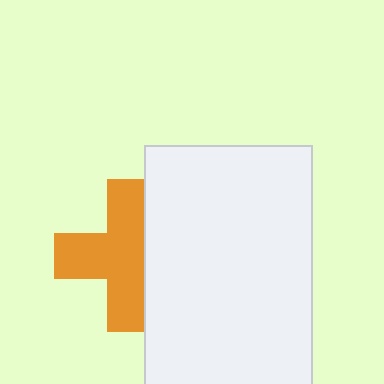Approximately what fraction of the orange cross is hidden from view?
Roughly 33% of the orange cross is hidden behind the white rectangle.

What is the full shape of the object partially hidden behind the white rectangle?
The partially hidden object is an orange cross.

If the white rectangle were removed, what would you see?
You would see the complete orange cross.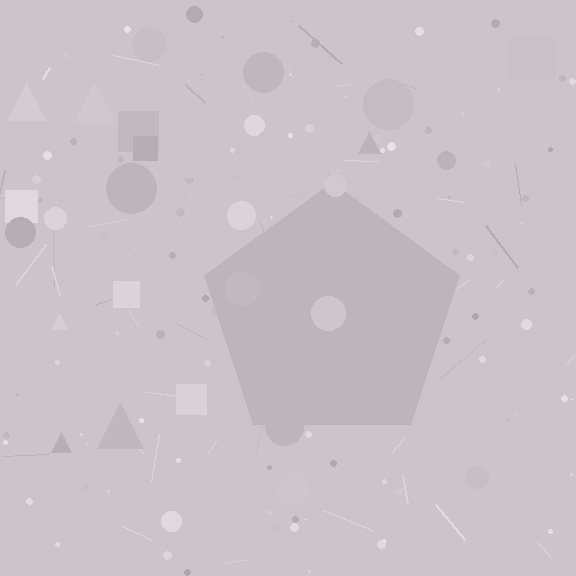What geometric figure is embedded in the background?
A pentagon is embedded in the background.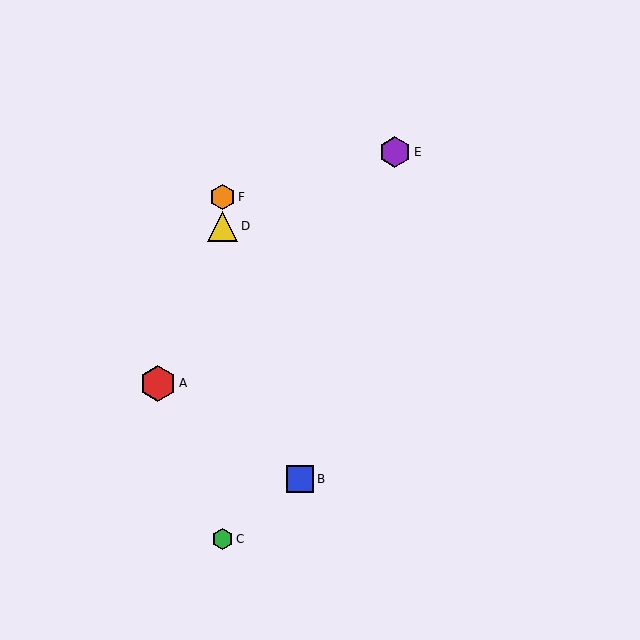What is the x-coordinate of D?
Object D is at x≈223.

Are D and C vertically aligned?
Yes, both are at x≈223.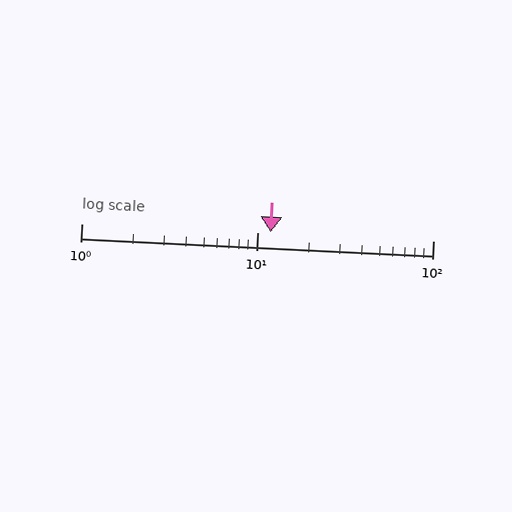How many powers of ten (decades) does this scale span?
The scale spans 2 decades, from 1 to 100.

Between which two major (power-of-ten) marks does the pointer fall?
The pointer is between 10 and 100.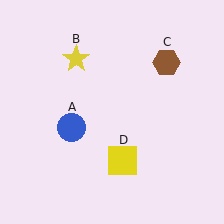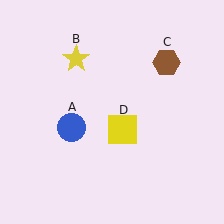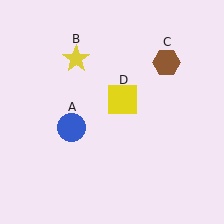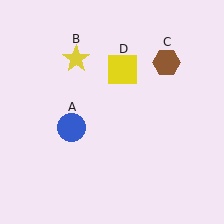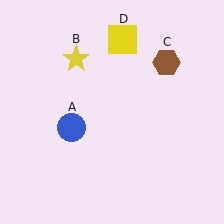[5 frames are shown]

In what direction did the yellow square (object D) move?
The yellow square (object D) moved up.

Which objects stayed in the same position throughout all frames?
Blue circle (object A) and yellow star (object B) and brown hexagon (object C) remained stationary.